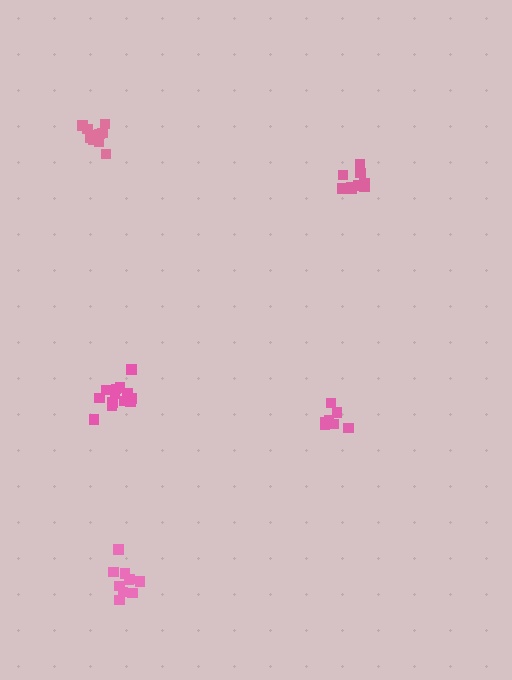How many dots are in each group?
Group 1: 10 dots, Group 2: 7 dots, Group 3: 11 dots, Group 4: 13 dots, Group 5: 10 dots (51 total).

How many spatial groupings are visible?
There are 5 spatial groupings.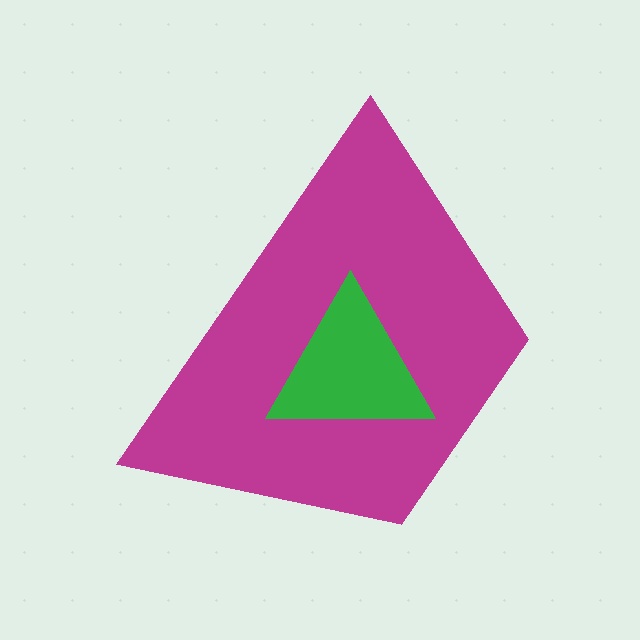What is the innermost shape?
The green triangle.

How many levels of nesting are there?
2.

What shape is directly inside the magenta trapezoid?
The green triangle.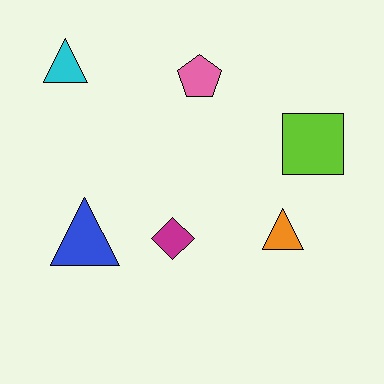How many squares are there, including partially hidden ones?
There is 1 square.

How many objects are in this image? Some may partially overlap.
There are 6 objects.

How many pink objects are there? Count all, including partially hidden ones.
There is 1 pink object.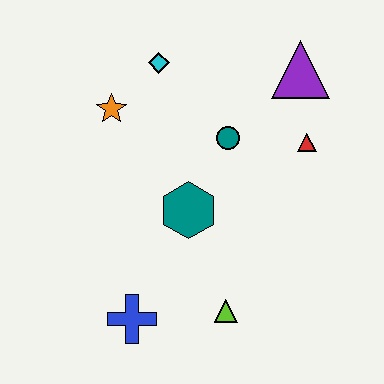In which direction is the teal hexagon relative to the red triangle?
The teal hexagon is to the left of the red triangle.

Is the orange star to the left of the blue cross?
Yes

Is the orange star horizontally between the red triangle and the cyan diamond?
No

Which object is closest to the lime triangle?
The blue cross is closest to the lime triangle.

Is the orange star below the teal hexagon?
No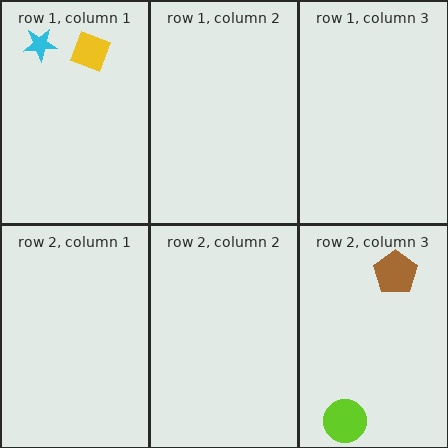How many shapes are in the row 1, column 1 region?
2.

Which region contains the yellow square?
The row 1, column 1 region.